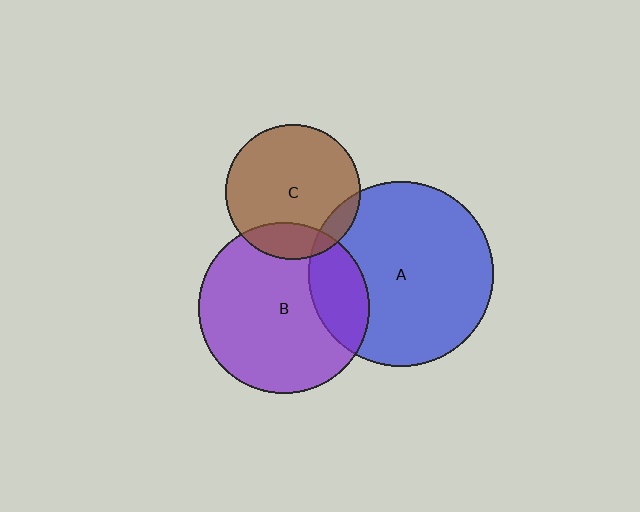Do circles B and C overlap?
Yes.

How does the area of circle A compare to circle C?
Approximately 1.9 times.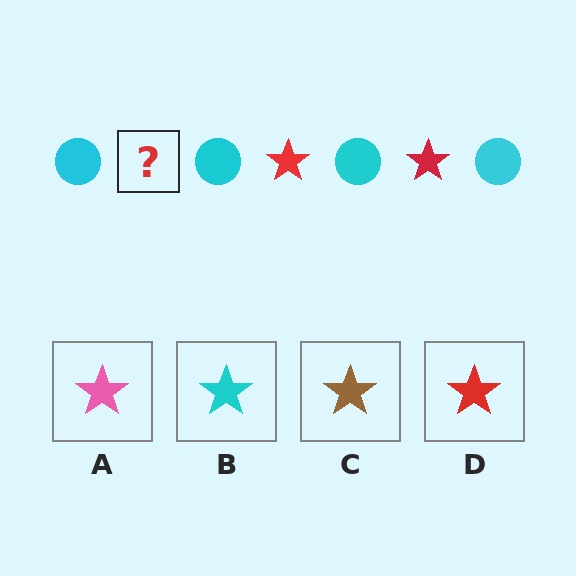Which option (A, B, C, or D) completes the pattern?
D.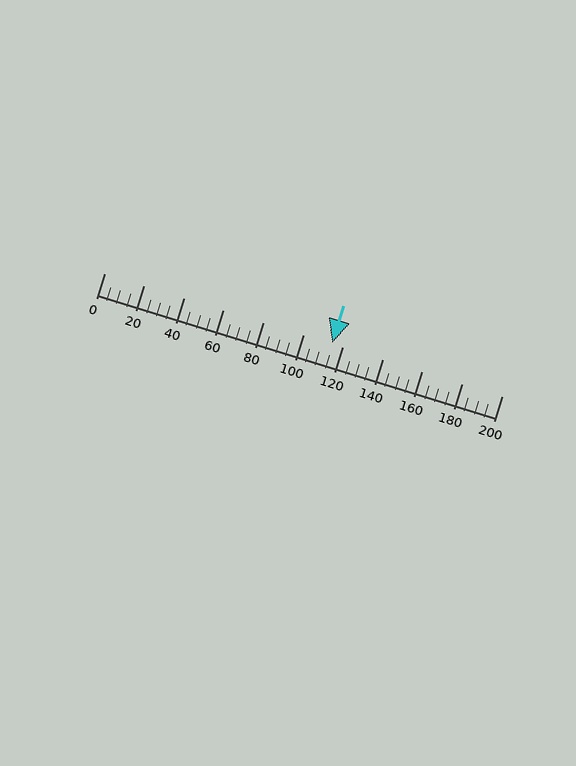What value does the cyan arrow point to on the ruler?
The cyan arrow points to approximately 114.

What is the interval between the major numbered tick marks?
The major tick marks are spaced 20 units apart.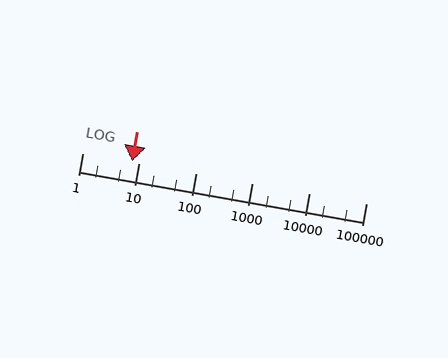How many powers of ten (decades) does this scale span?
The scale spans 5 decades, from 1 to 100000.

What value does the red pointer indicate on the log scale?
The pointer indicates approximately 7.4.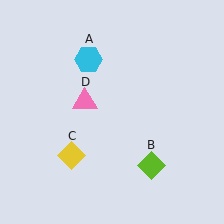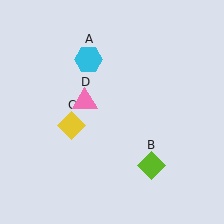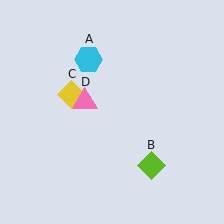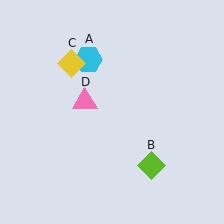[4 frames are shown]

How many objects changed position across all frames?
1 object changed position: yellow diamond (object C).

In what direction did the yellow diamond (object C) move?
The yellow diamond (object C) moved up.